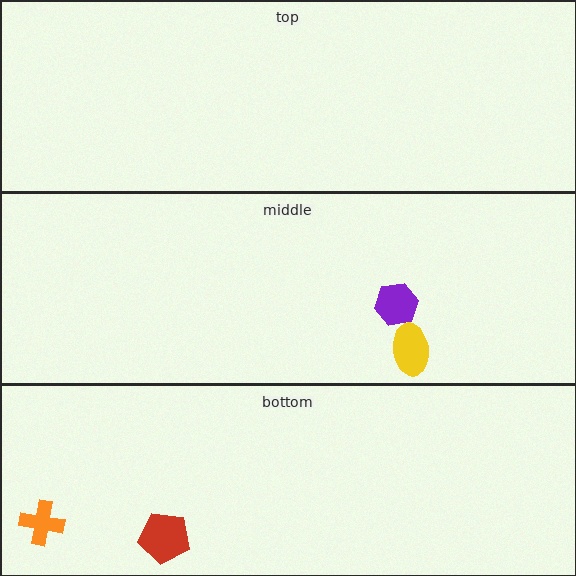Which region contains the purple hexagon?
The middle region.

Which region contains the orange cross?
The bottom region.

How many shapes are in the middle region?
2.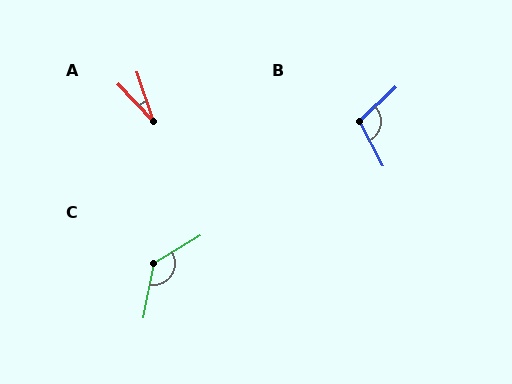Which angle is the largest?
C, at approximately 132 degrees.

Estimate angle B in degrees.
Approximately 105 degrees.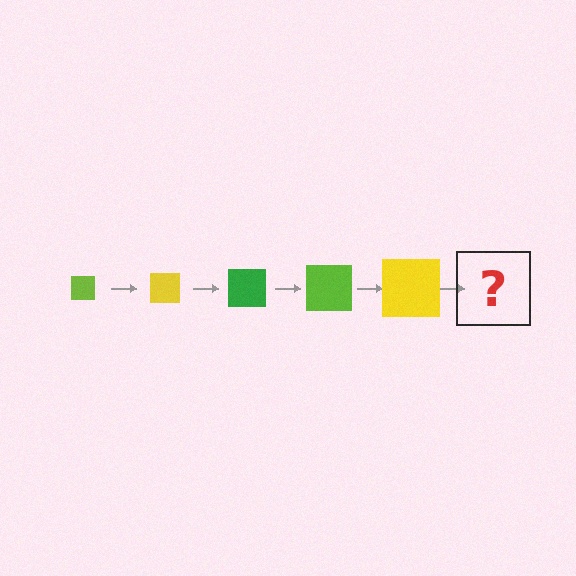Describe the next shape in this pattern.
It should be a green square, larger than the previous one.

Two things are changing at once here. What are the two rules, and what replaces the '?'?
The two rules are that the square grows larger each step and the color cycles through lime, yellow, and green. The '?' should be a green square, larger than the previous one.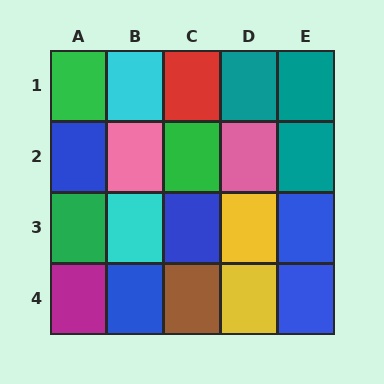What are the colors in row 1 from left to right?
Green, cyan, red, teal, teal.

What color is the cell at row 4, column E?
Blue.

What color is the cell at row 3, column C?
Blue.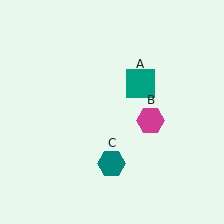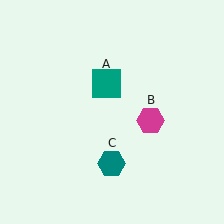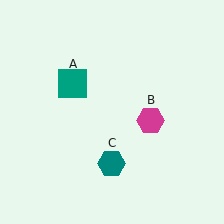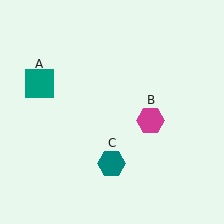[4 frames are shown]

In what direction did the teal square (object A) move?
The teal square (object A) moved left.